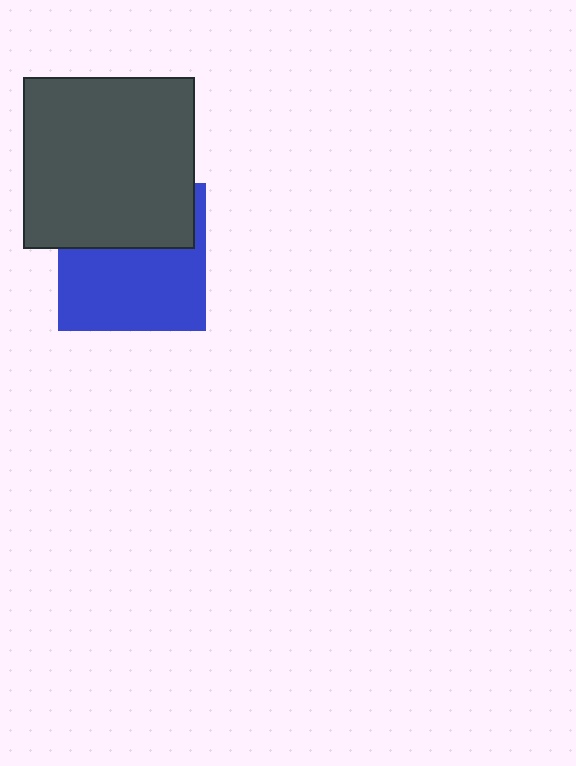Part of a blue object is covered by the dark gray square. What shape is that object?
It is a square.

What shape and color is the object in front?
The object in front is a dark gray square.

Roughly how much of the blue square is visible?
About half of it is visible (roughly 58%).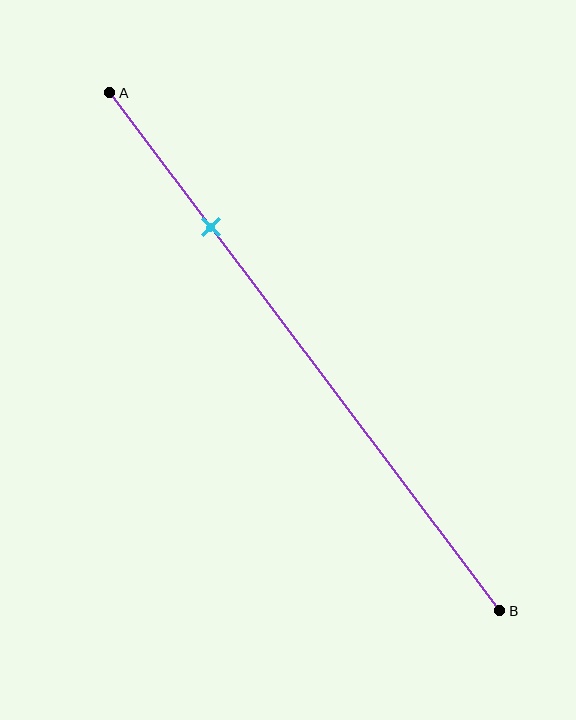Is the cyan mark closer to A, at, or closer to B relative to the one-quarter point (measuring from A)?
The cyan mark is approximately at the one-quarter point of segment AB.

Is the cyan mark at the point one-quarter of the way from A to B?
Yes, the mark is approximately at the one-quarter point.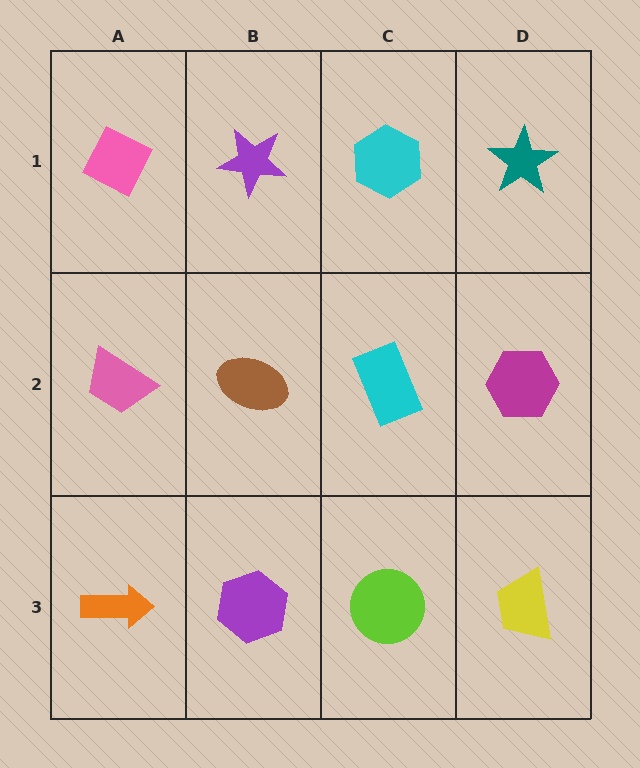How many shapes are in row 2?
4 shapes.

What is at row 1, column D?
A teal star.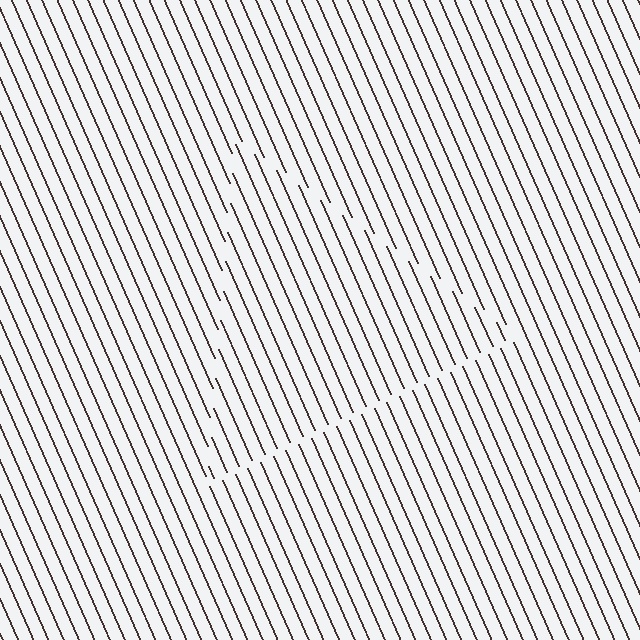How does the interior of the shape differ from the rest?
The interior of the shape contains the same grating, shifted by half a period — the contour is defined by the phase discontinuity where line-ends from the inner and outer gratings abut.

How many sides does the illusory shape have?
3 sides — the line-ends trace a triangle.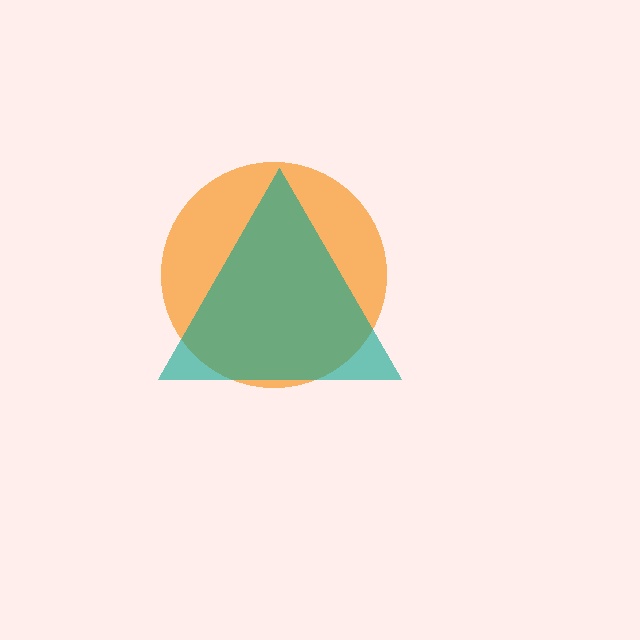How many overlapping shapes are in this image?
There are 2 overlapping shapes in the image.